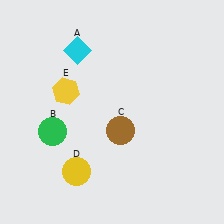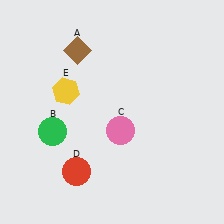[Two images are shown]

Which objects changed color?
A changed from cyan to brown. C changed from brown to pink. D changed from yellow to red.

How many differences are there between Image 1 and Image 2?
There are 3 differences between the two images.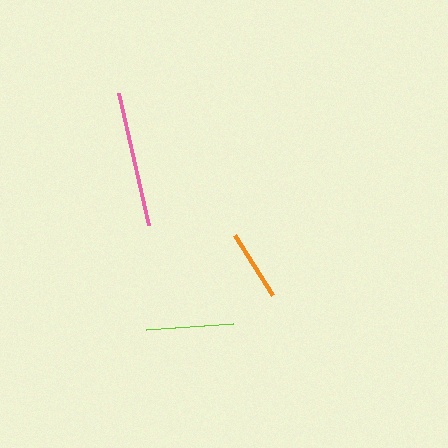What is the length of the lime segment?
The lime segment is approximately 87 pixels long.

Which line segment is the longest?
The pink line is the longest at approximately 136 pixels.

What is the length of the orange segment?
The orange segment is approximately 71 pixels long.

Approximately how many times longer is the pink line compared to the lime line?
The pink line is approximately 1.6 times the length of the lime line.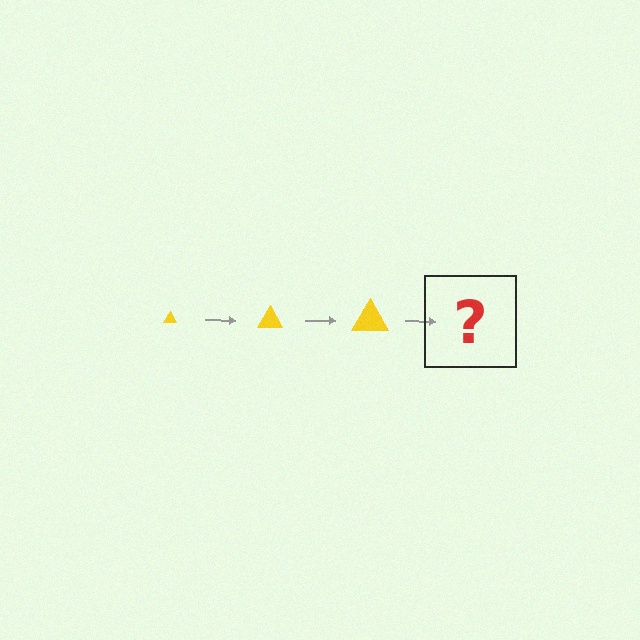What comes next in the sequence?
The next element should be a yellow triangle, larger than the previous one.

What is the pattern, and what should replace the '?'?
The pattern is that the triangle gets progressively larger each step. The '?' should be a yellow triangle, larger than the previous one.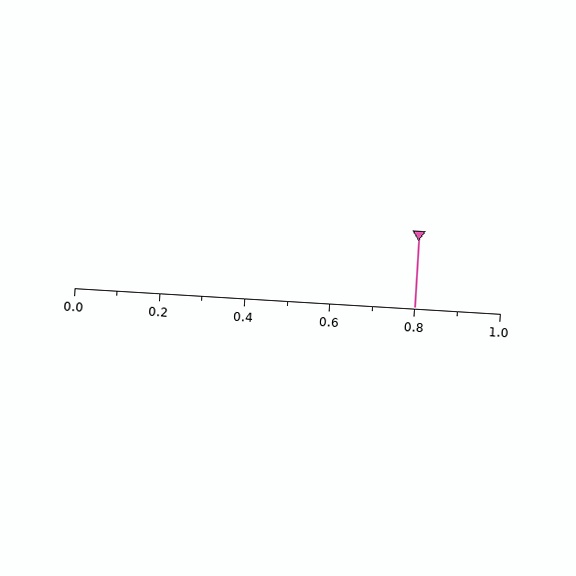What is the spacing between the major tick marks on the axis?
The major ticks are spaced 0.2 apart.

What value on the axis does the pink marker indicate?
The marker indicates approximately 0.8.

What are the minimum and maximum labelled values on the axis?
The axis runs from 0.0 to 1.0.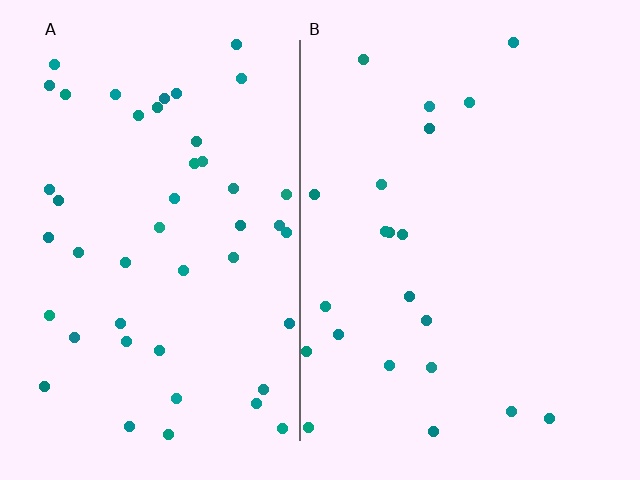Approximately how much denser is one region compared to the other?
Approximately 2.2× — region A over region B.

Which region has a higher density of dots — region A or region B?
A (the left).